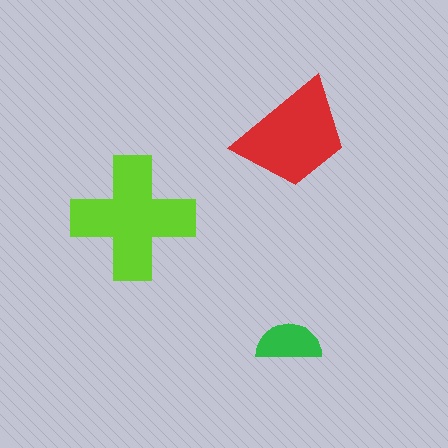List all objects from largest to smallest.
The lime cross, the red trapezoid, the green semicircle.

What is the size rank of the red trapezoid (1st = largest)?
2nd.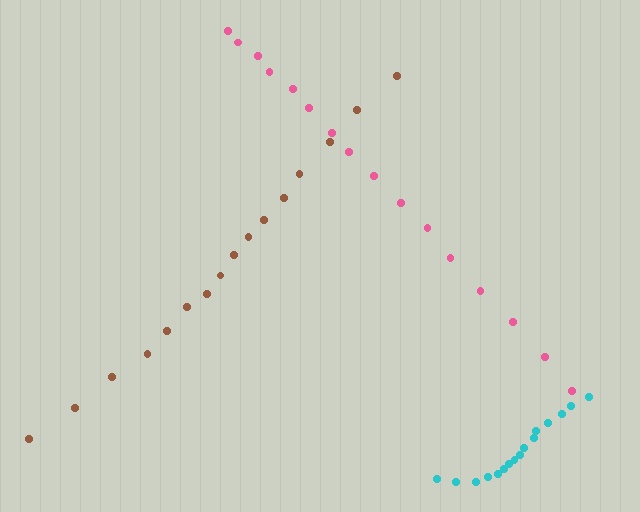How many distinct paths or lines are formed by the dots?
There are 3 distinct paths.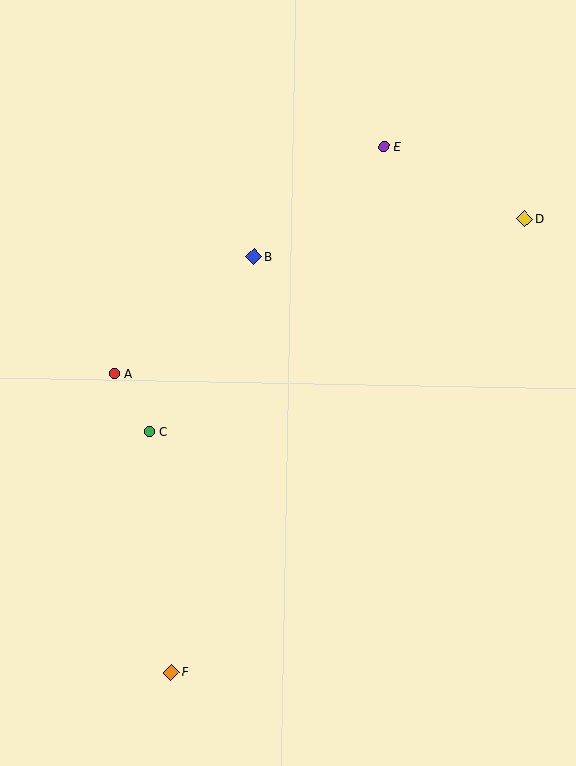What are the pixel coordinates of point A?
Point A is at (114, 374).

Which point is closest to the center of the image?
Point B at (254, 257) is closest to the center.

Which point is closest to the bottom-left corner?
Point F is closest to the bottom-left corner.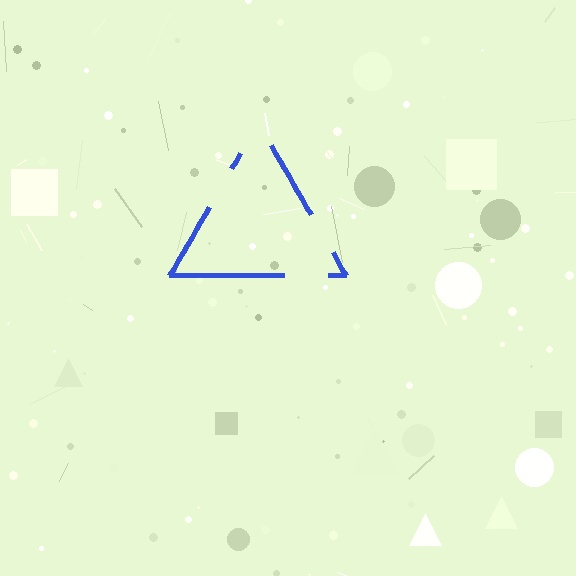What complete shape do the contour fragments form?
The contour fragments form a triangle.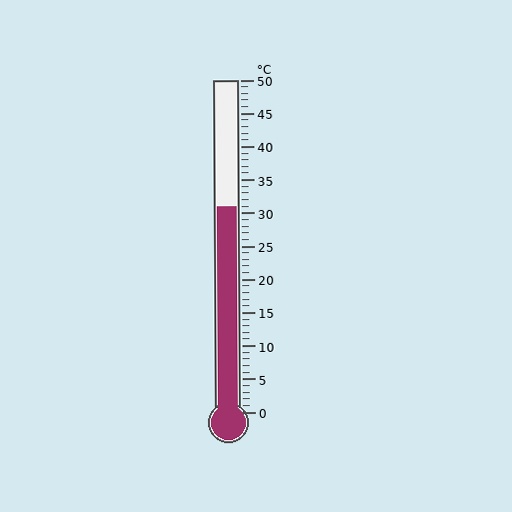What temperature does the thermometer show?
The thermometer shows approximately 31°C.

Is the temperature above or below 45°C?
The temperature is below 45°C.